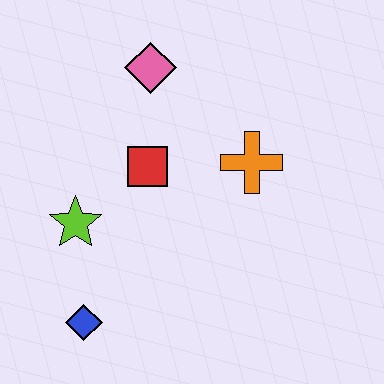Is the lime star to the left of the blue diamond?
Yes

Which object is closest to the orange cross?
The red square is closest to the orange cross.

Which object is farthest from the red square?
The blue diamond is farthest from the red square.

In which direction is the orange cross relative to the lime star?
The orange cross is to the right of the lime star.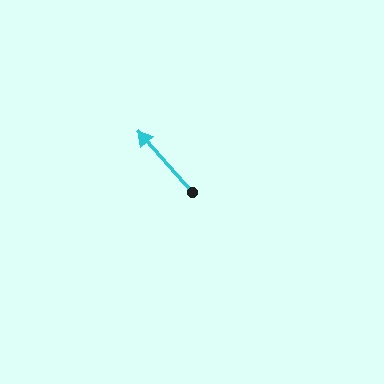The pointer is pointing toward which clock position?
Roughly 11 o'clock.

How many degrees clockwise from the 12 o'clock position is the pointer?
Approximately 318 degrees.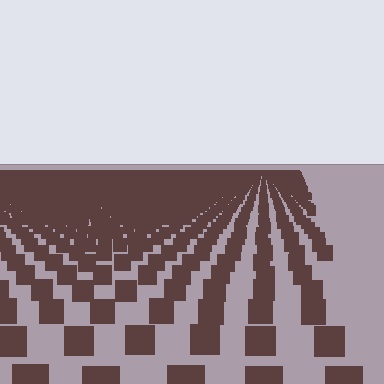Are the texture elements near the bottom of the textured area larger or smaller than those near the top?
Larger. Near the bottom, elements are closer to the viewer and appear at a bigger on-screen size.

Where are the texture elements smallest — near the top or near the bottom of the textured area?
Near the top.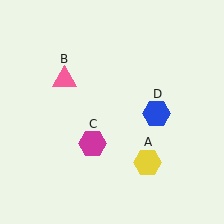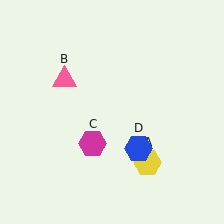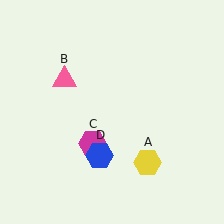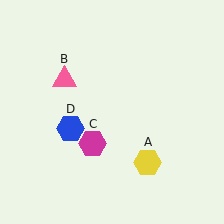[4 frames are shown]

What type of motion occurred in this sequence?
The blue hexagon (object D) rotated clockwise around the center of the scene.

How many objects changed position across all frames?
1 object changed position: blue hexagon (object D).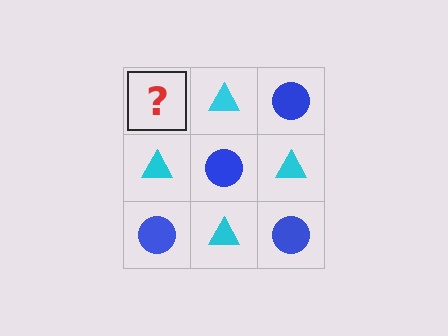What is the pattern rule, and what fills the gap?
The rule is that it alternates blue circle and cyan triangle in a checkerboard pattern. The gap should be filled with a blue circle.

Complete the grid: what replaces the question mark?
The question mark should be replaced with a blue circle.